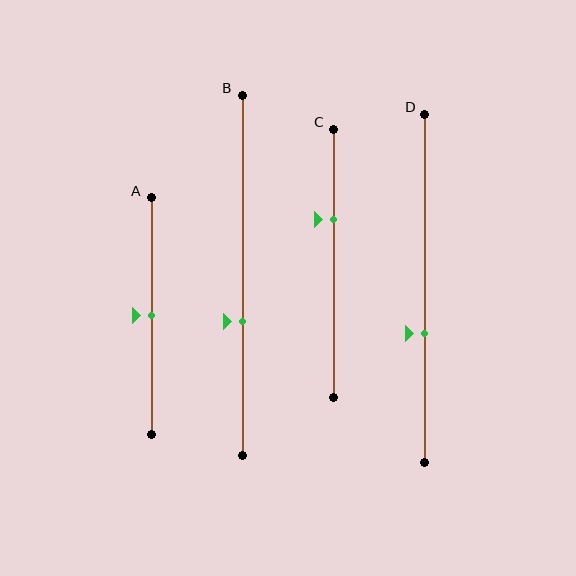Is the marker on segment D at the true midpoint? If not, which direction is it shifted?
No, the marker on segment D is shifted downward by about 13% of the segment length.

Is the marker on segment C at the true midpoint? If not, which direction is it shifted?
No, the marker on segment C is shifted upward by about 16% of the segment length.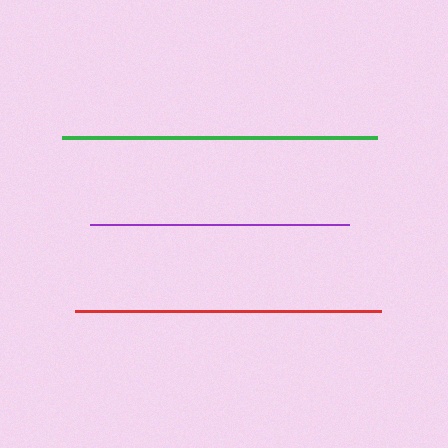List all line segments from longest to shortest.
From longest to shortest: green, red, purple.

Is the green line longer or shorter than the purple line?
The green line is longer than the purple line.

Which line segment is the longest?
The green line is the longest at approximately 315 pixels.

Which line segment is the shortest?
The purple line is the shortest at approximately 259 pixels.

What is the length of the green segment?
The green segment is approximately 315 pixels long.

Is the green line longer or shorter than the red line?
The green line is longer than the red line.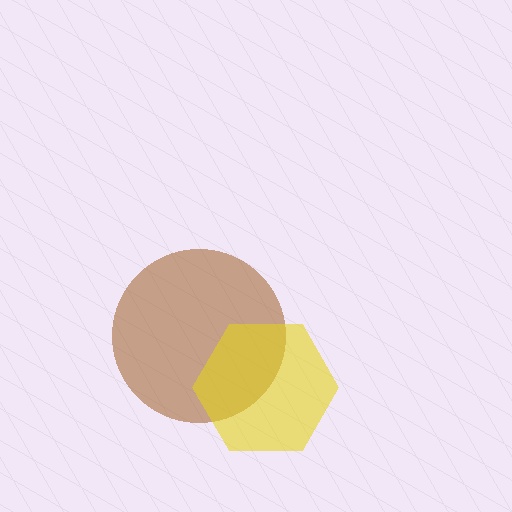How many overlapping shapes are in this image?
There are 2 overlapping shapes in the image.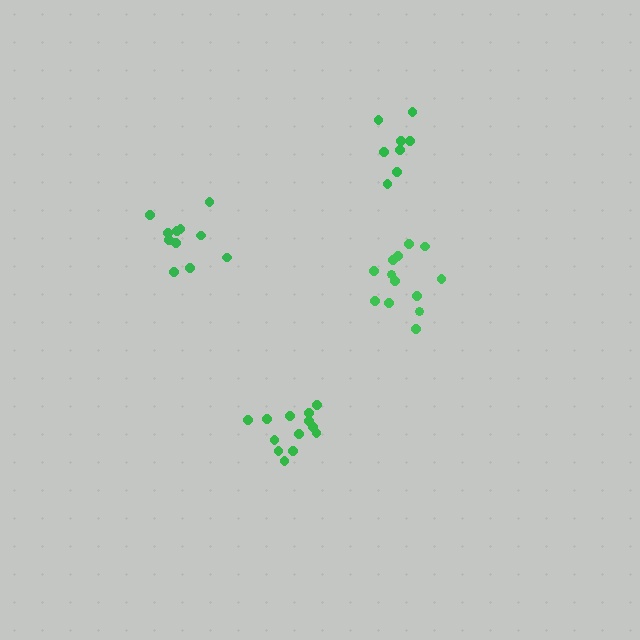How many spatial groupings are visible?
There are 4 spatial groupings.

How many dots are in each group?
Group 1: 11 dots, Group 2: 13 dots, Group 3: 13 dots, Group 4: 8 dots (45 total).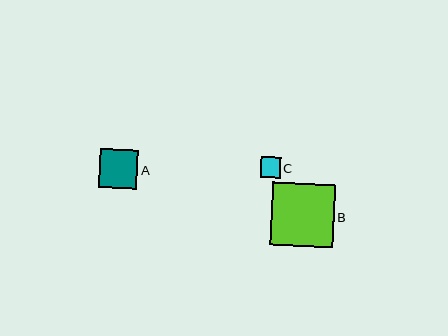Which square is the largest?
Square B is the largest with a size of approximately 63 pixels.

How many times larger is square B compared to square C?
Square B is approximately 3.1 times the size of square C.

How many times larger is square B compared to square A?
Square B is approximately 1.6 times the size of square A.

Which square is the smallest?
Square C is the smallest with a size of approximately 20 pixels.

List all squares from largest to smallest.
From largest to smallest: B, A, C.